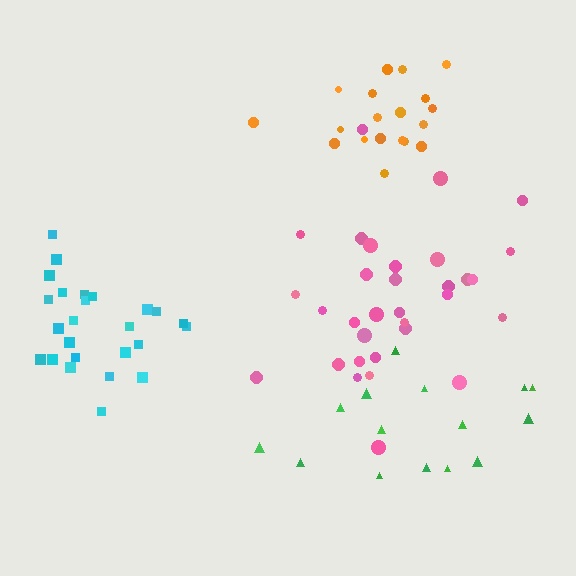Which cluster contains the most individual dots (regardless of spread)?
Pink (32).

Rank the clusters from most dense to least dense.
cyan, orange, pink, green.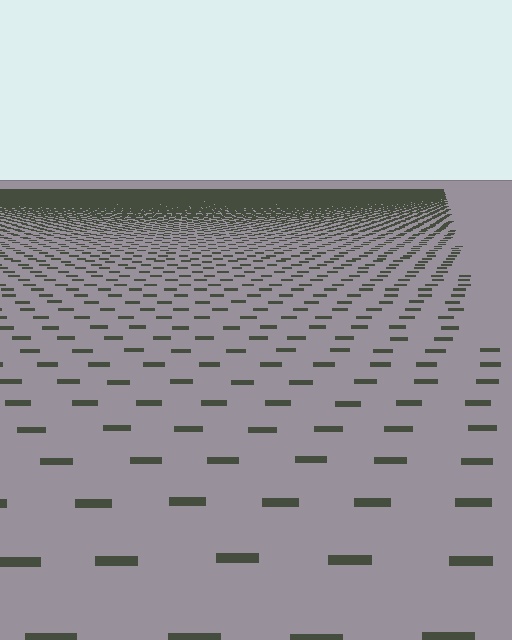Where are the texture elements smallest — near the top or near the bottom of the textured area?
Near the top.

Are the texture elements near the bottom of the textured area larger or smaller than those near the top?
Larger. Near the bottom, elements are closer to the viewer and appear at a bigger on-screen size.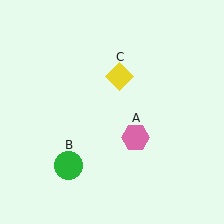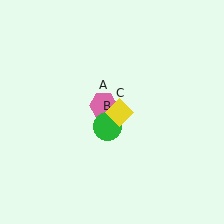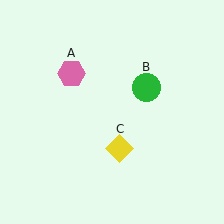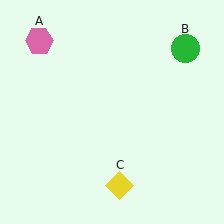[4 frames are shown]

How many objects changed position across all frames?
3 objects changed position: pink hexagon (object A), green circle (object B), yellow diamond (object C).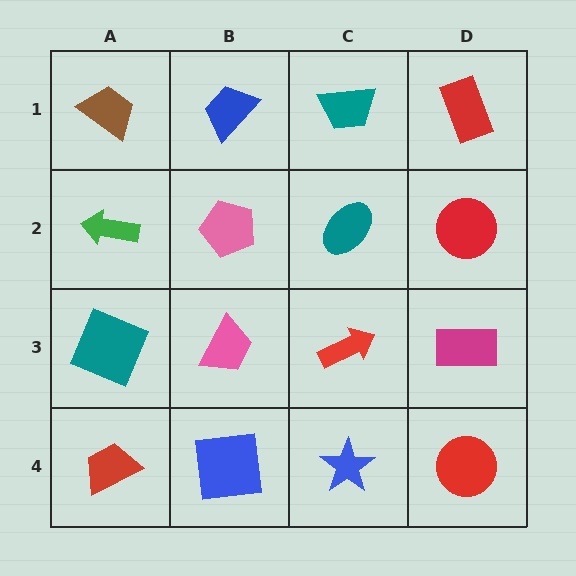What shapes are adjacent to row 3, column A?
A green arrow (row 2, column A), a red trapezoid (row 4, column A), a pink trapezoid (row 3, column B).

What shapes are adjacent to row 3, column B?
A pink pentagon (row 2, column B), a blue square (row 4, column B), a teal square (row 3, column A), a red arrow (row 3, column C).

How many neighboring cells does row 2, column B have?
4.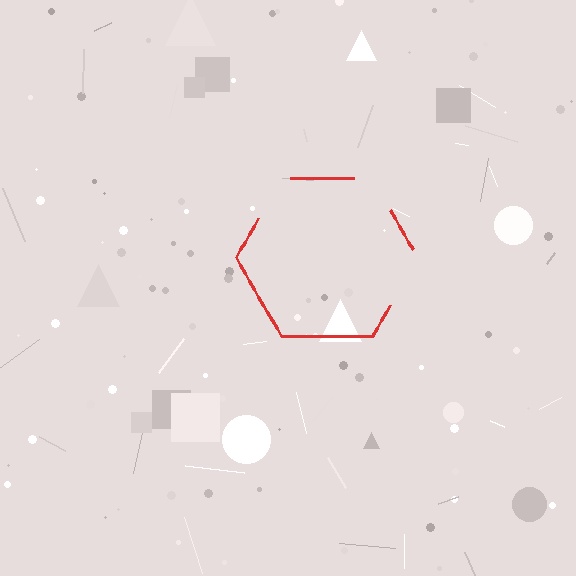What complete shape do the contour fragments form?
The contour fragments form a hexagon.